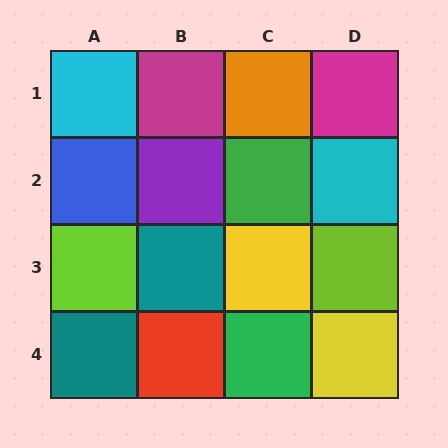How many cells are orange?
1 cell is orange.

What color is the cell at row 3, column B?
Teal.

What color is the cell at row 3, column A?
Lime.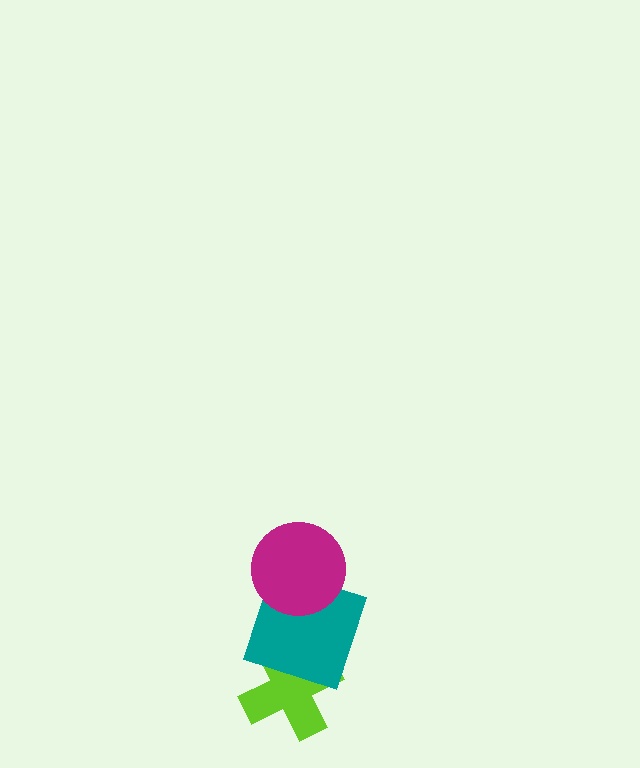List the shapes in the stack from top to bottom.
From top to bottom: the magenta circle, the teal square, the lime cross.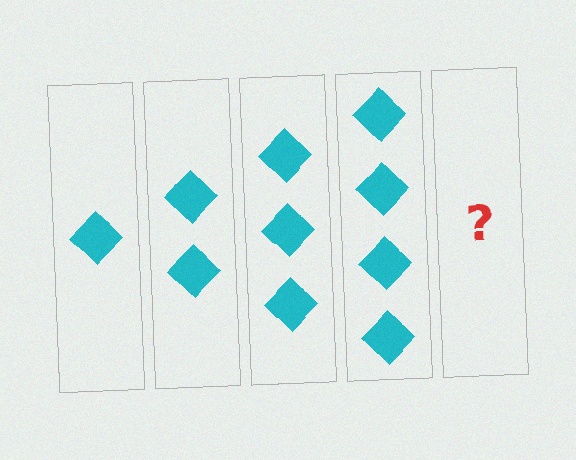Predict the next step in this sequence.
The next step is 5 diamonds.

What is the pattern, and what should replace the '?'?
The pattern is that each step adds one more diamond. The '?' should be 5 diamonds.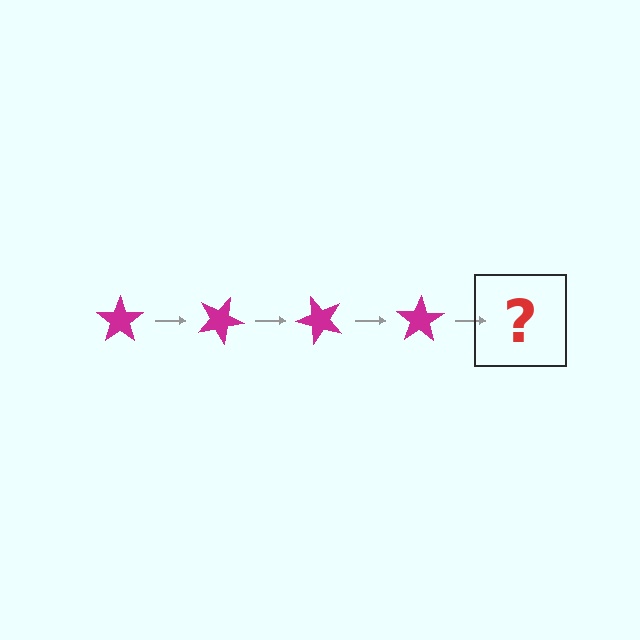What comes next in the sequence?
The next element should be a magenta star rotated 100 degrees.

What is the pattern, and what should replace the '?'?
The pattern is that the star rotates 25 degrees each step. The '?' should be a magenta star rotated 100 degrees.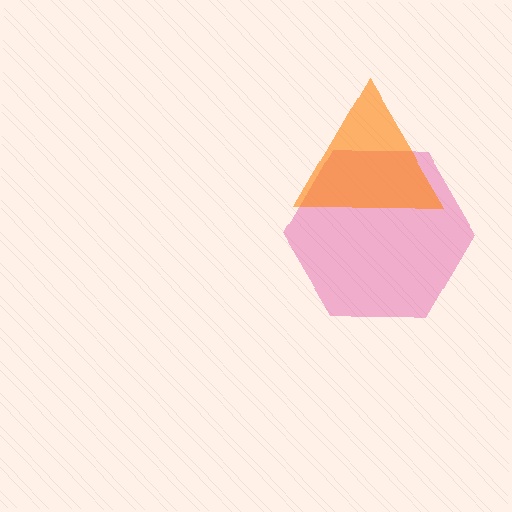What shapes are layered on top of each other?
The layered shapes are: a pink hexagon, an orange triangle.